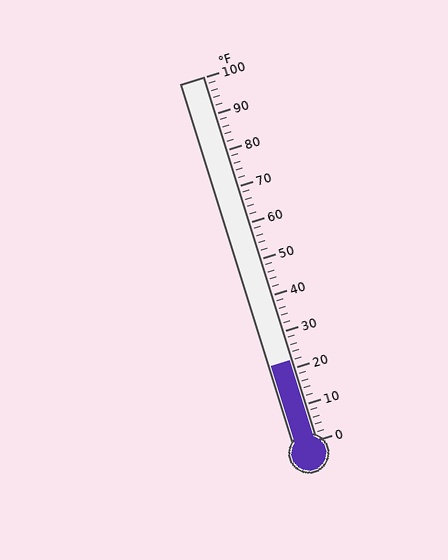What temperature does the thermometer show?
The thermometer shows approximately 22°F.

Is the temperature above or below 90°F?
The temperature is below 90°F.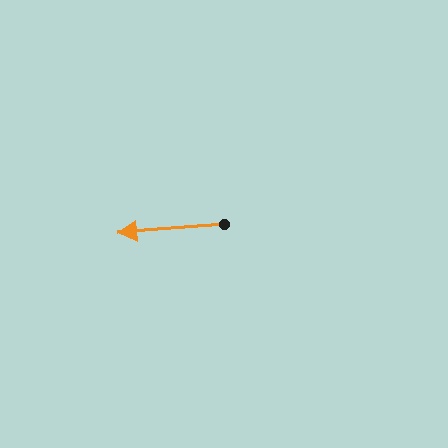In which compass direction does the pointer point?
West.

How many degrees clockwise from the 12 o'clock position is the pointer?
Approximately 265 degrees.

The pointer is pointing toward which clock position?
Roughly 9 o'clock.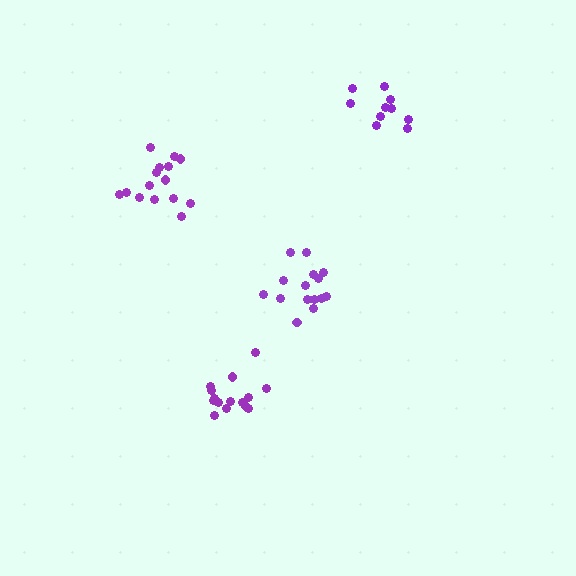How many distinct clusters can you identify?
There are 4 distinct clusters.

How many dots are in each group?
Group 1: 10 dots, Group 2: 15 dots, Group 3: 15 dots, Group 4: 15 dots (55 total).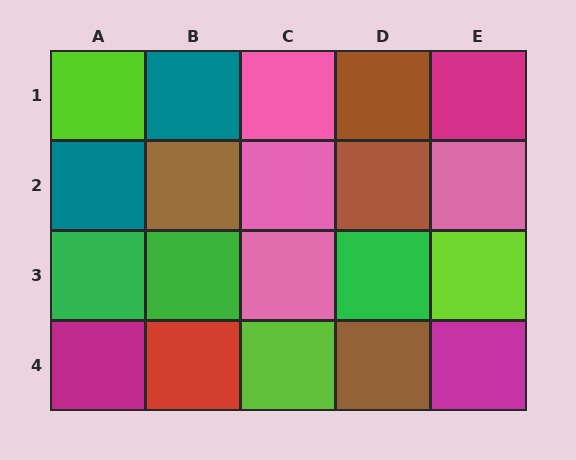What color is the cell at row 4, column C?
Lime.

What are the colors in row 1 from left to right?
Lime, teal, pink, brown, magenta.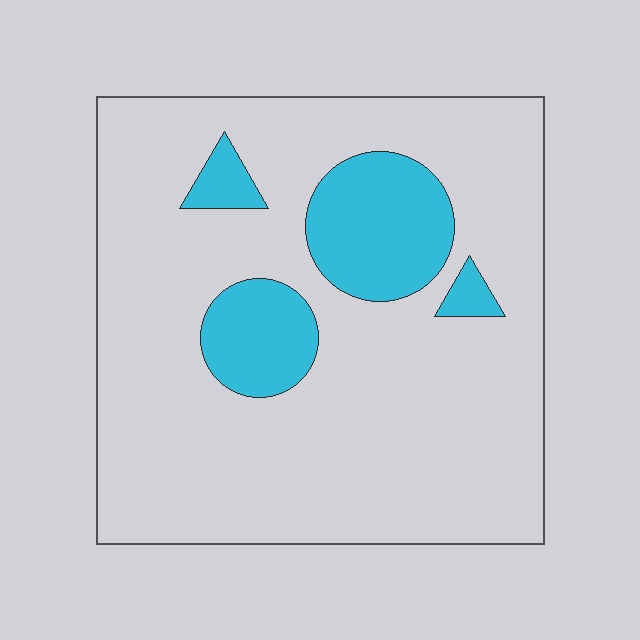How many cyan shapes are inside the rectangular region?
4.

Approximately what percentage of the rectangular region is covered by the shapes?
Approximately 15%.